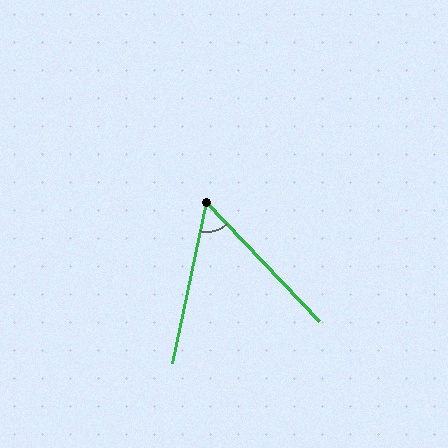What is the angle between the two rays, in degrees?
Approximately 56 degrees.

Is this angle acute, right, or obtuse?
It is acute.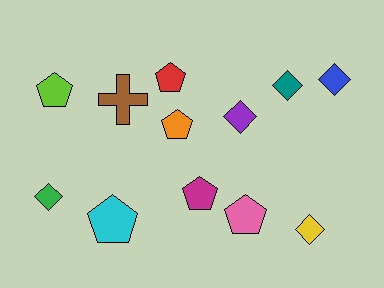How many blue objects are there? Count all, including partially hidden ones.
There is 1 blue object.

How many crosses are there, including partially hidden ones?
There is 1 cross.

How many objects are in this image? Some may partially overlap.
There are 12 objects.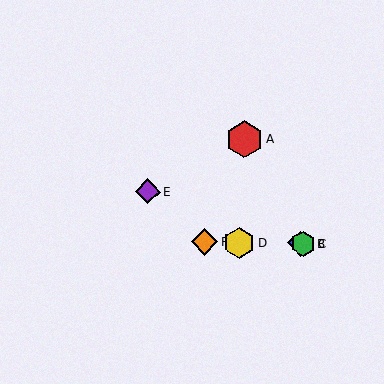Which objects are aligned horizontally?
Objects B, C, D, F are aligned horizontally.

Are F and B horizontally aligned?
Yes, both are at y≈242.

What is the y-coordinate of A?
Object A is at y≈139.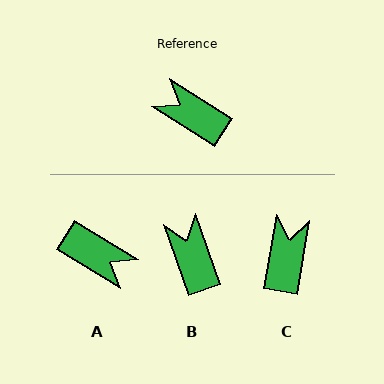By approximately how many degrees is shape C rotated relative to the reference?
Approximately 68 degrees clockwise.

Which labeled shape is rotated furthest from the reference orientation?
A, about 179 degrees away.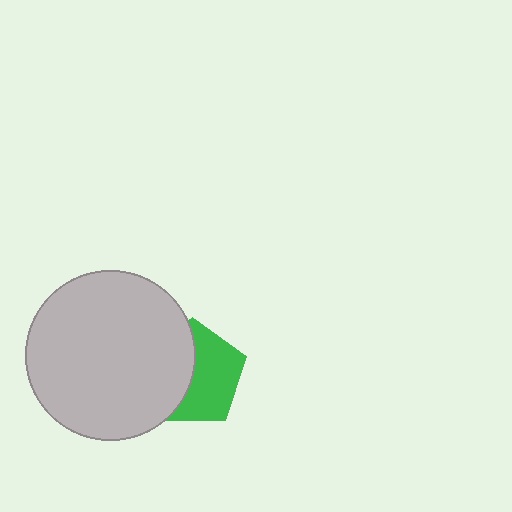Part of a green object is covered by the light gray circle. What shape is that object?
It is a pentagon.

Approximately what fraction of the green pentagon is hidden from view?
Roughly 45% of the green pentagon is hidden behind the light gray circle.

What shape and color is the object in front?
The object in front is a light gray circle.